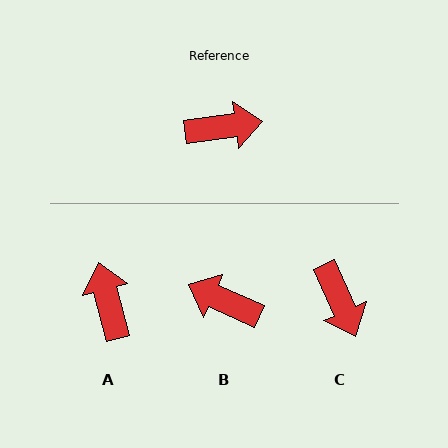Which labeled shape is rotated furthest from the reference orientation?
B, about 148 degrees away.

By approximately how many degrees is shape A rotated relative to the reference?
Approximately 97 degrees counter-clockwise.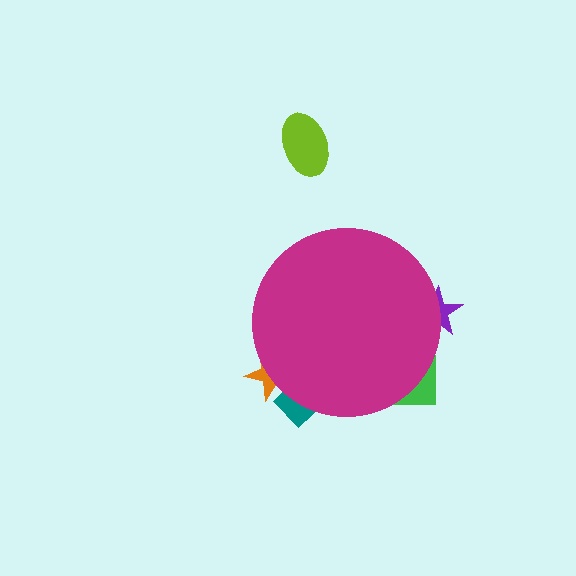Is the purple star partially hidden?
Yes, the purple star is partially hidden behind the magenta circle.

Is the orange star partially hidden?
Yes, the orange star is partially hidden behind the magenta circle.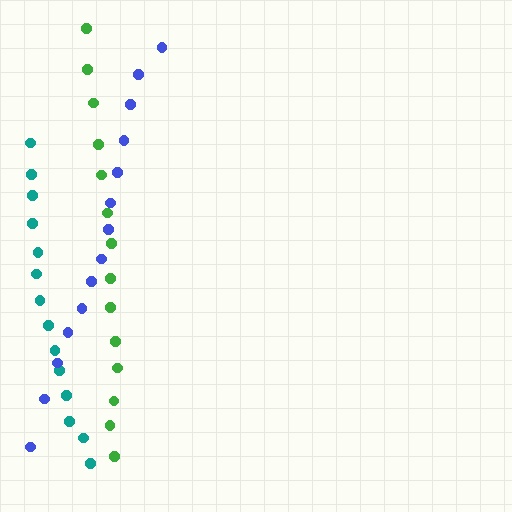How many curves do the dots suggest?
There are 3 distinct paths.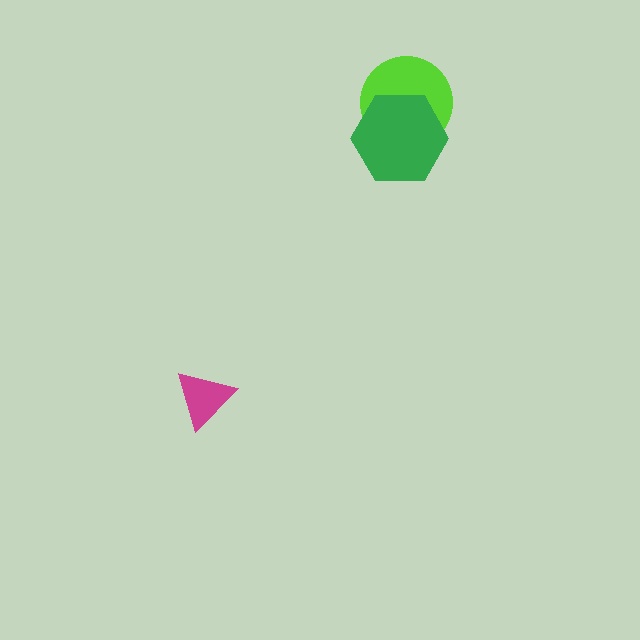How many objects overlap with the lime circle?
1 object overlaps with the lime circle.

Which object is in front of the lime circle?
The green hexagon is in front of the lime circle.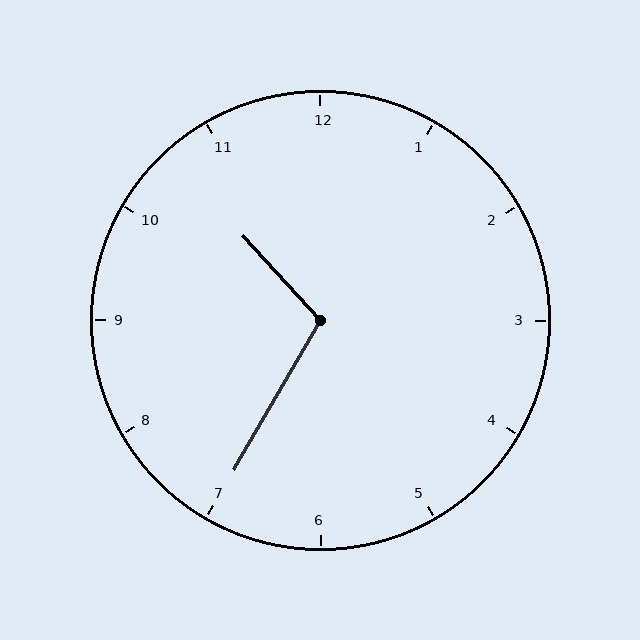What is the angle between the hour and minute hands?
Approximately 108 degrees.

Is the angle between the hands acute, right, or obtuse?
It is obtuse.